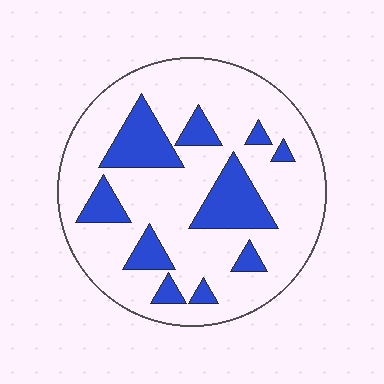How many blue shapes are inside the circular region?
10.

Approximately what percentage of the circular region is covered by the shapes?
Approximately 25%.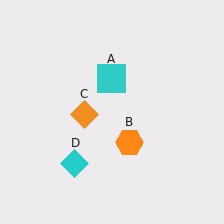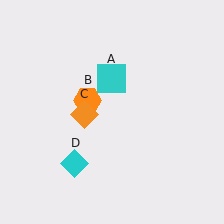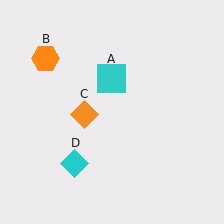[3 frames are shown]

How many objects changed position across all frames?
1 object changed position: orange hexagon (object B).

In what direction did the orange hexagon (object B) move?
The orange hexagon (object B) moved up and to the left.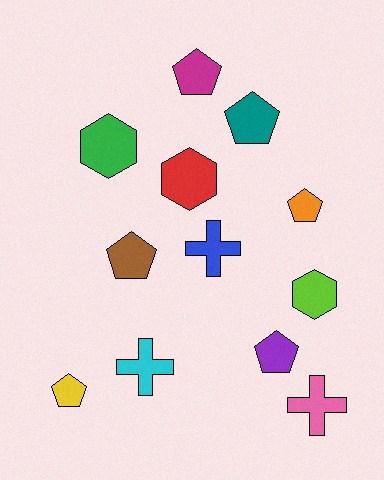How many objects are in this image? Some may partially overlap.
There are 12 objects.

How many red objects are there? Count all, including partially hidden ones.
There is 1 red object.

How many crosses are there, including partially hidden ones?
There are 3 crosses.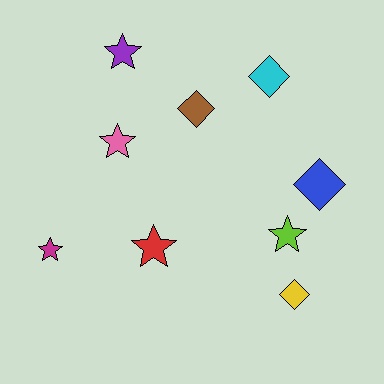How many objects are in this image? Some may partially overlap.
There are 9 objects.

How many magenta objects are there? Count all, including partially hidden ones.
There is 1 magenta object.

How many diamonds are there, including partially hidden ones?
There are 4 diamonds.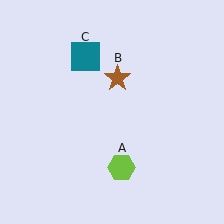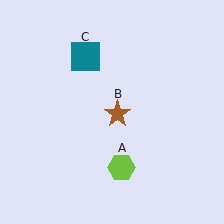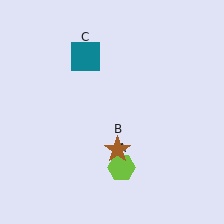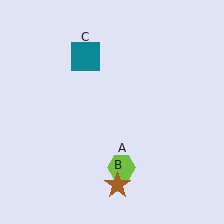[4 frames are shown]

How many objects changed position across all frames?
1 object changed position: brown star (object B).